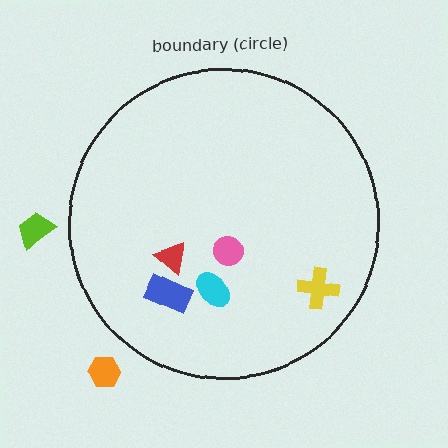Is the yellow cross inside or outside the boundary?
Inside.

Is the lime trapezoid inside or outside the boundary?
Outside.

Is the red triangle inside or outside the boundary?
Inside.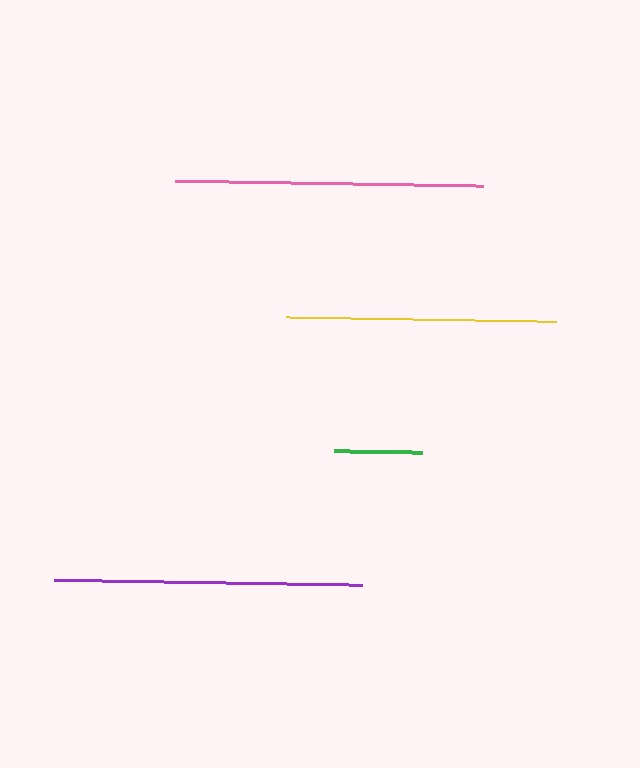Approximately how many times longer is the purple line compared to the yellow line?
The purple line is approximately 1.1 times the length of the yellow line.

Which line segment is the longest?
The purple line is the longest at approximately 309 pixels.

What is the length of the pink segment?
The pink segment is approximately 308 pixels long.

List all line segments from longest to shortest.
From longest to shortest: purple, pink, yellow, green.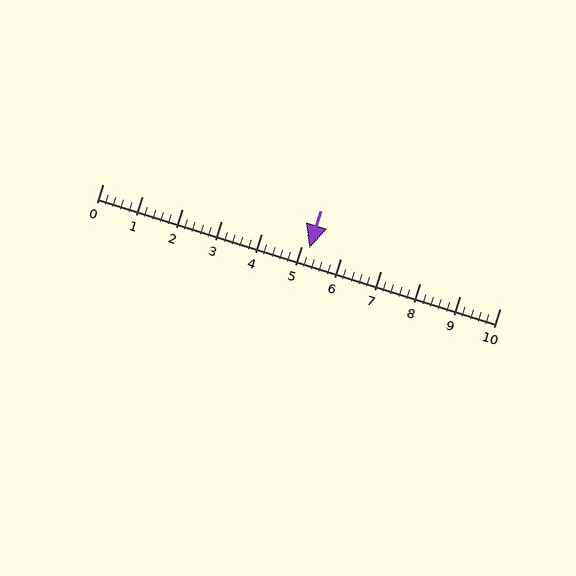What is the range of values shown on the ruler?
The ruler shows values from 0 to 10.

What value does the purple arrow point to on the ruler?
The purple arrow points to approximately 5.2.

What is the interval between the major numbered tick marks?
The major tick marks are spaced 1 units apart.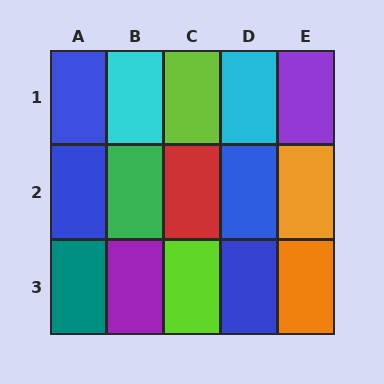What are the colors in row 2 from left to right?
Blue, green, red, blue, orange.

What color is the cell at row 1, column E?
Purple.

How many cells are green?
1 cell is green.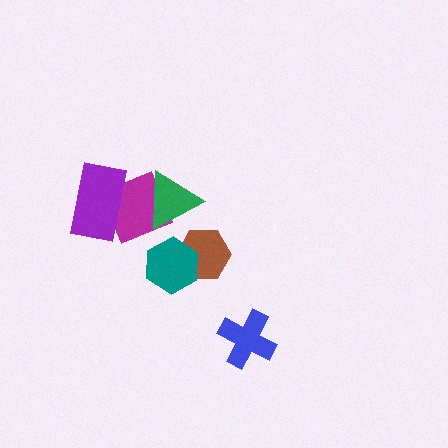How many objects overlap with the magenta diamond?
2 objects overlap with the magenta diamond.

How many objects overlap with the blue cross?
0 objects overlap with the blue cross.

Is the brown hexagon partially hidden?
Yes, it is partially covered by another shape.